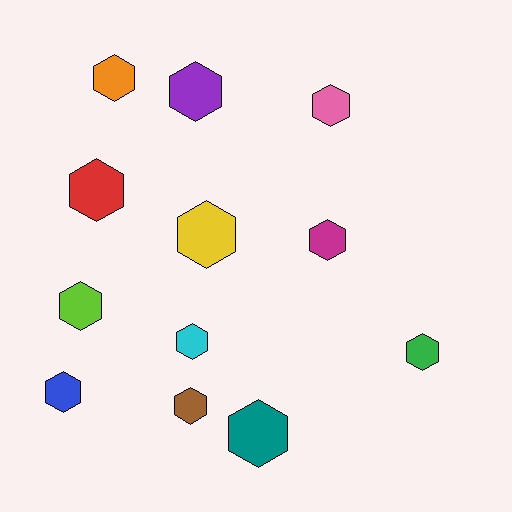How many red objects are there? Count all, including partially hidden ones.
There is 1 red object.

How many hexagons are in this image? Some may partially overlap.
There are 12 hexagons.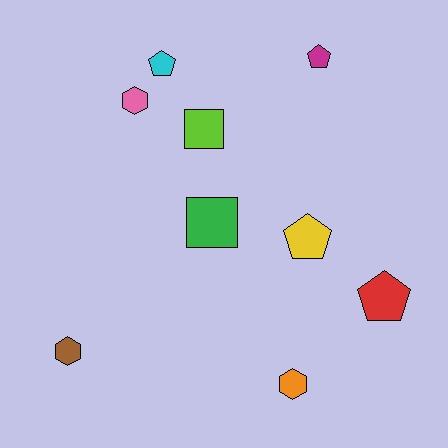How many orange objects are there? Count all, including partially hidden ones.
There is 1 orange object.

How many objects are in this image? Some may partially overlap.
There are 9 objects.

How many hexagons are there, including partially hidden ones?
There are 3 hexagons.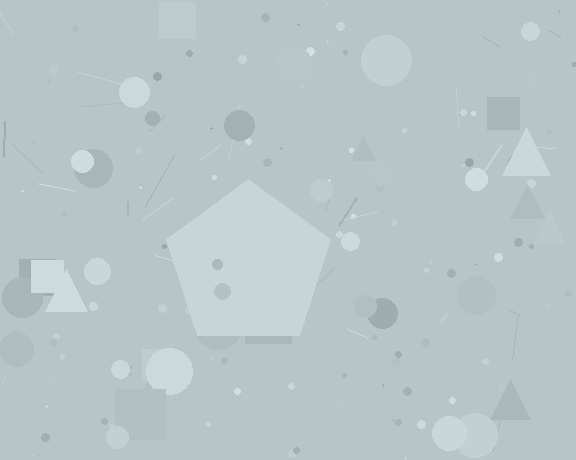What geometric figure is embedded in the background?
A pentagon is embedded in the background.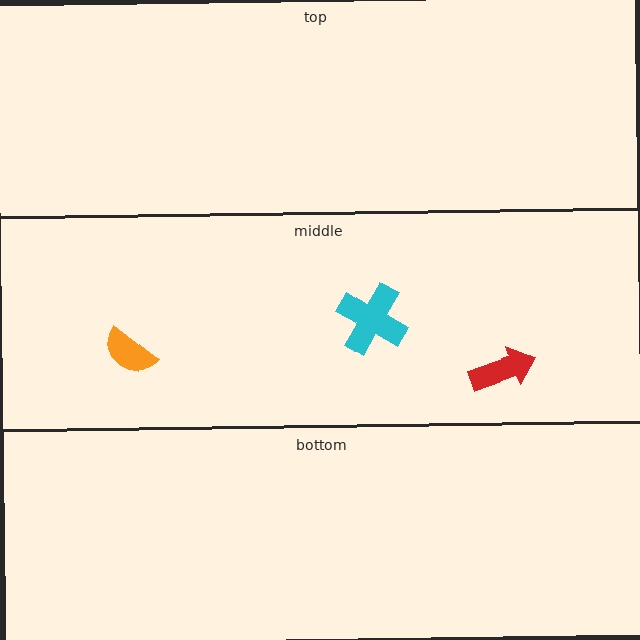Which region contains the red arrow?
The middle region.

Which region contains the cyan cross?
The middle region.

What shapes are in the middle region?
The red arrow, the orange semicircle, the cyan cross.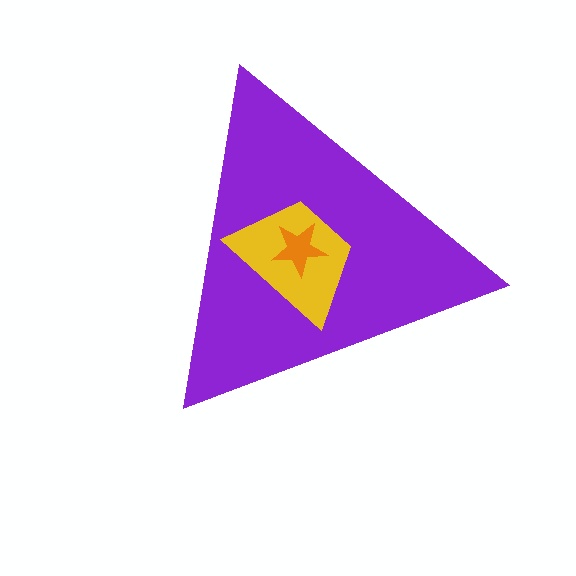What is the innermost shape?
The orange star.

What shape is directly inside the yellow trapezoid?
The orange star.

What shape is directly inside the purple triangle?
The yellow trapezoid.